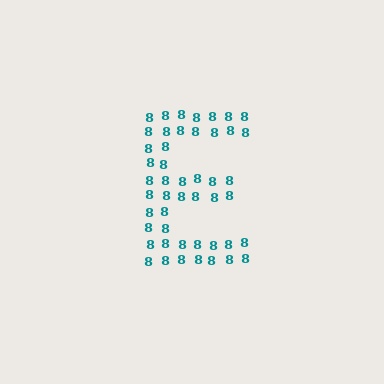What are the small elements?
The small elements are digit 8's.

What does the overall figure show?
The overall figure shows the letter E.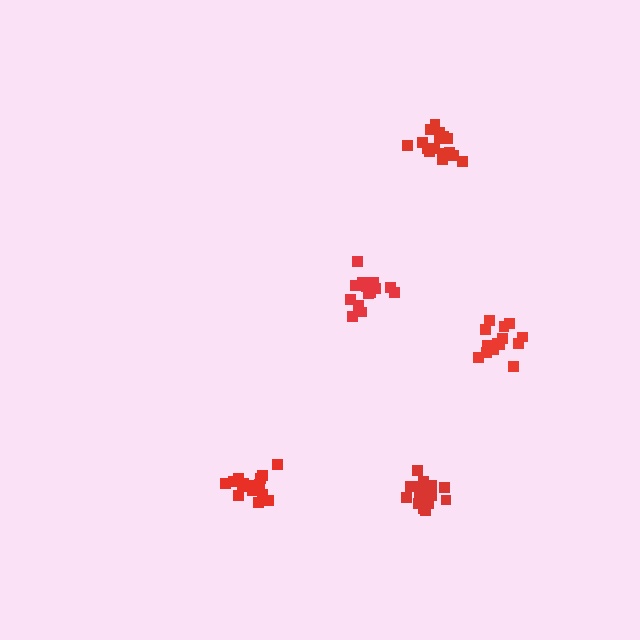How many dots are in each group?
Group 1: 16 dots, Group 2: 17 dots, Group 3: 14 dots, Group 4: 15 dots, Group 5: 17 dots (79 total).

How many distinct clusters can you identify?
There are 5 distinct clusters.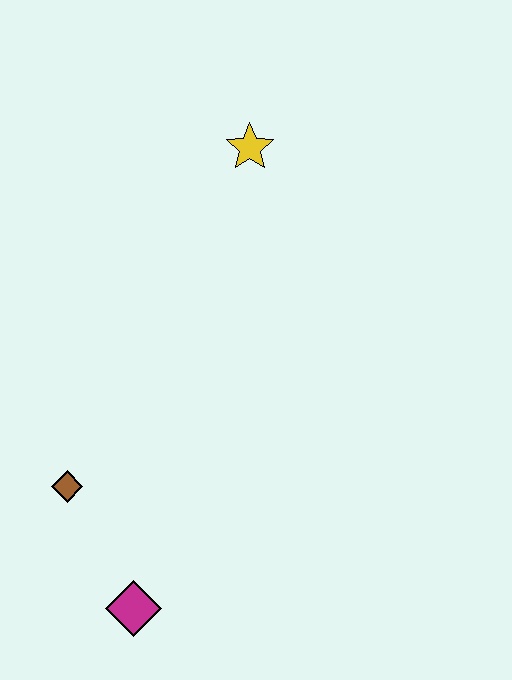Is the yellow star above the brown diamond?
Yes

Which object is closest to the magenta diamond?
The brown diamond is closest to the magenta diamond.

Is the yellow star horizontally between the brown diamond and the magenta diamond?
No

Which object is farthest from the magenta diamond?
The yellow star is farthest from the magenta diamond.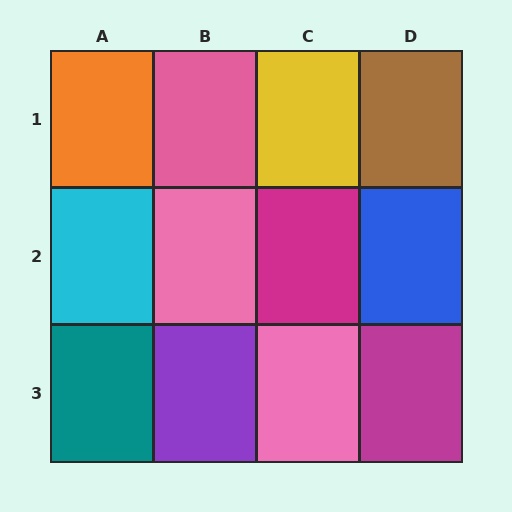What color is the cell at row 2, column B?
Pink.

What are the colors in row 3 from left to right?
Teal, purple, pink, magenta.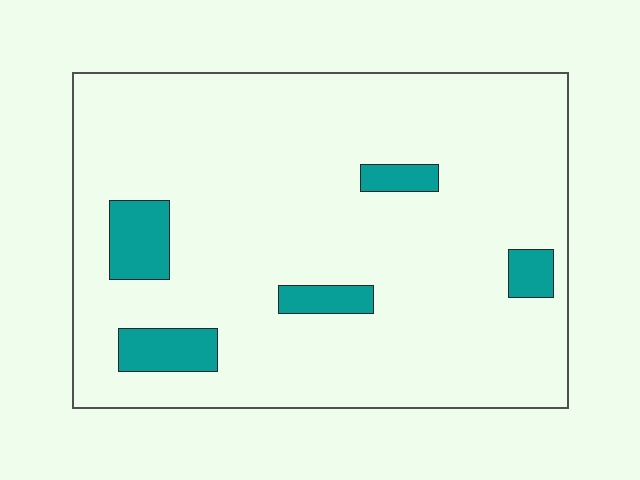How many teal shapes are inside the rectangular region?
5.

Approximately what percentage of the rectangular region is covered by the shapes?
Approximately 10%.